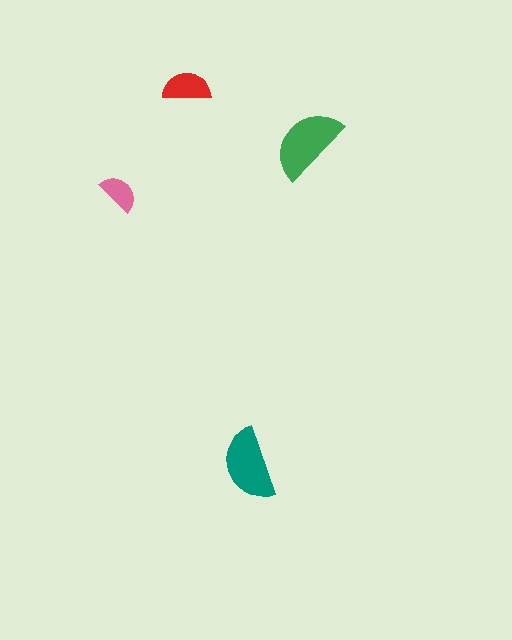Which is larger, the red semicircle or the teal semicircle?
The teal one.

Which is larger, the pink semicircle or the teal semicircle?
The teal one.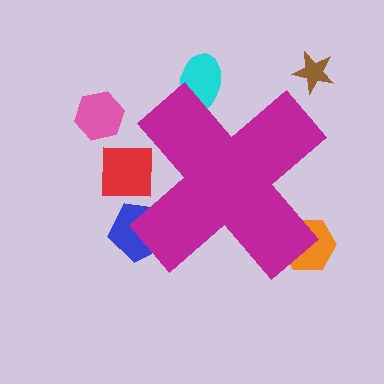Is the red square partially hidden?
Yes, the red square is partially hidden behind the magenta cross.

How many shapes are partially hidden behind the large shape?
4 shapes are partially hidden.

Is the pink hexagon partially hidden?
No, the pink hexagon is fully visible.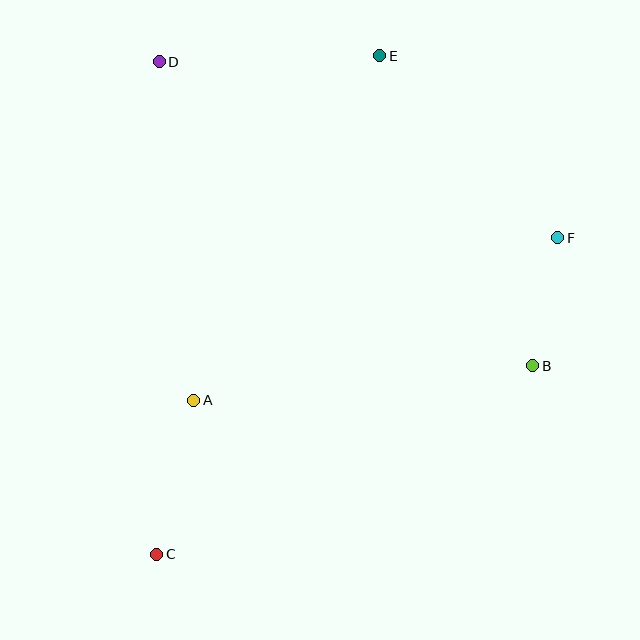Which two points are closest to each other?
Points B and F are closest to each other.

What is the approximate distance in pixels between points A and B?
The distance between A and B is approximately 341 pixels.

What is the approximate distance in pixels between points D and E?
The distance between D and E is approximately 221 pixels.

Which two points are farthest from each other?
Points C and E are farthest from each other.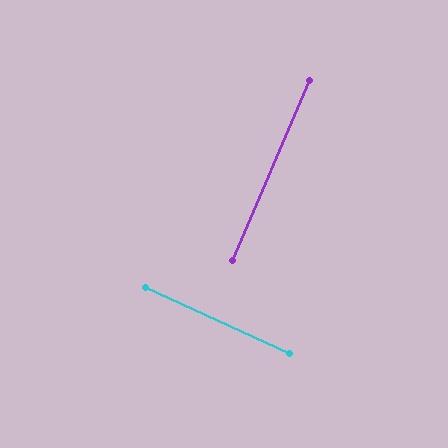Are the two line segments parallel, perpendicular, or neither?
Perpendicular — they meet at approximately 88°.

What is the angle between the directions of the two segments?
Approximately 88 degrees.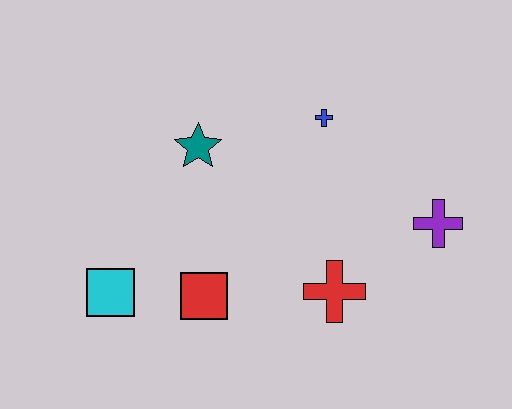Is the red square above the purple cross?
No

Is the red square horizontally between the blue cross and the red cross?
No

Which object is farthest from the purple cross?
The cyan square is farthest from the purple cross.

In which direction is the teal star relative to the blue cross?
The teal star is to the left of the blue cross.